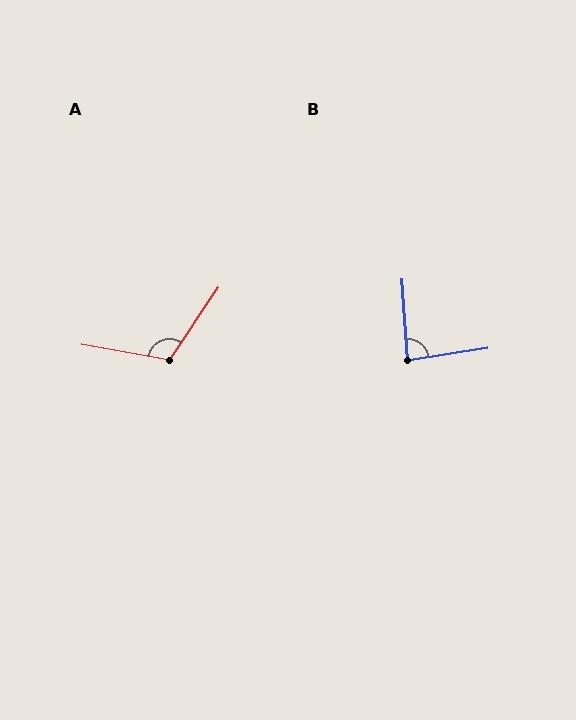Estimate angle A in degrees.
Approximately 114 degrees.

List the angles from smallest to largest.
B (85°), A (114°).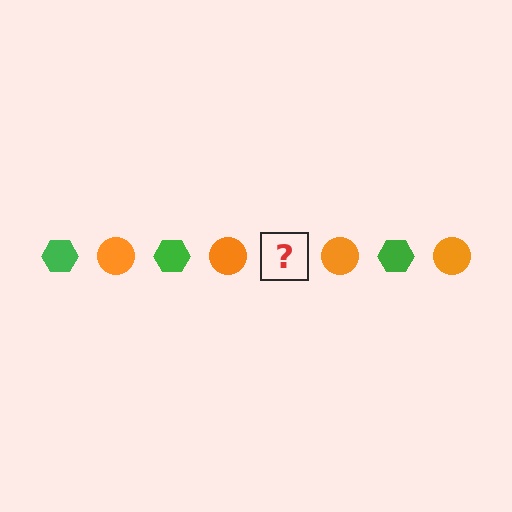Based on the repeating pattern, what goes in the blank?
The blank should be a green hexagon.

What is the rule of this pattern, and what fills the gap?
The rule is that the pattern alternates between green hexagon and orange circle. The gap should be filled with a green hexagon.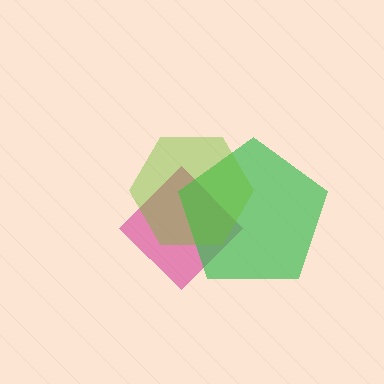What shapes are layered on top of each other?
The layered shapes are: a magenta diamond, a green pentagon, a lime hexagon.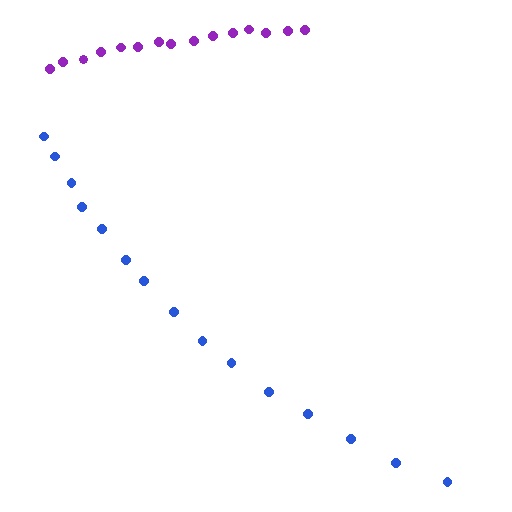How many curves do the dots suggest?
There are 2 distinct paths.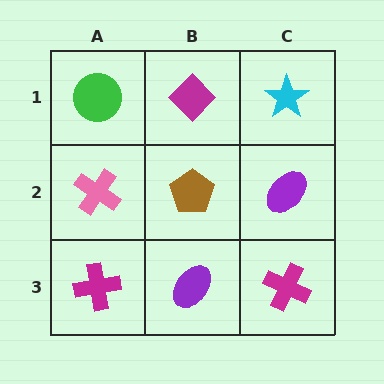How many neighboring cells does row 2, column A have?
3.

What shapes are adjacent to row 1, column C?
A purple ellipse (row 2, column C), a magenta diamond (row 1, column B).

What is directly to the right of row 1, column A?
A magenta diamond.